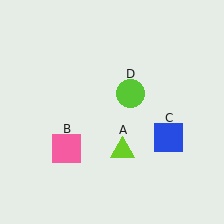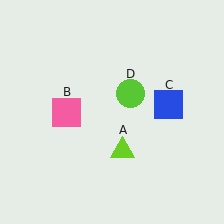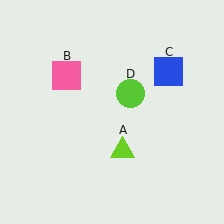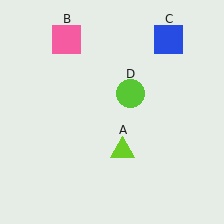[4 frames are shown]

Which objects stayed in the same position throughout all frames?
Lime triangle (object A) and lime circle (object D) remained stationary.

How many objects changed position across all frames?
2 objects changed position: pink square (object B), blue square (object C).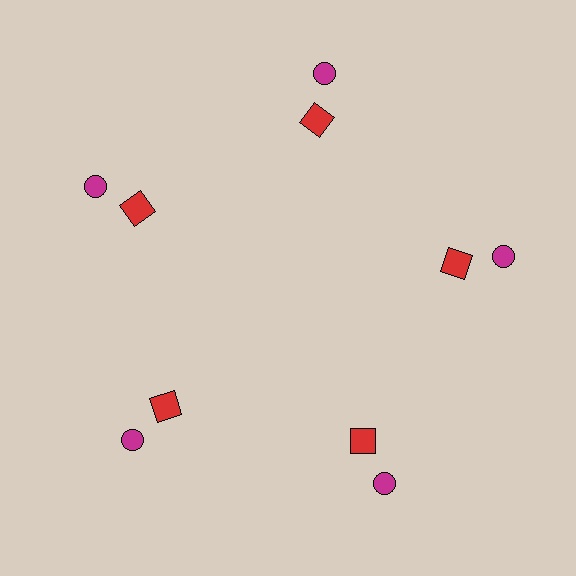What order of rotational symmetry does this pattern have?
This pattern has 5-fold rotational symmetry.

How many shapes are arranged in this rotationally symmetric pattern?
There are 10 shapes, arranged in 5 groups of 2.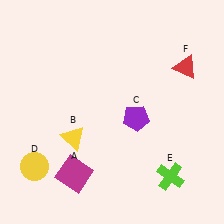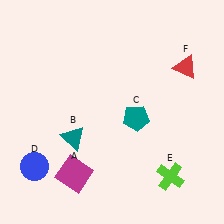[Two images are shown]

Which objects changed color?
B changed from yellow to teal. C changed from purple to teal. D changed from yellow to blue.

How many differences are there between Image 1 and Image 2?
There are 3 differences between the two images.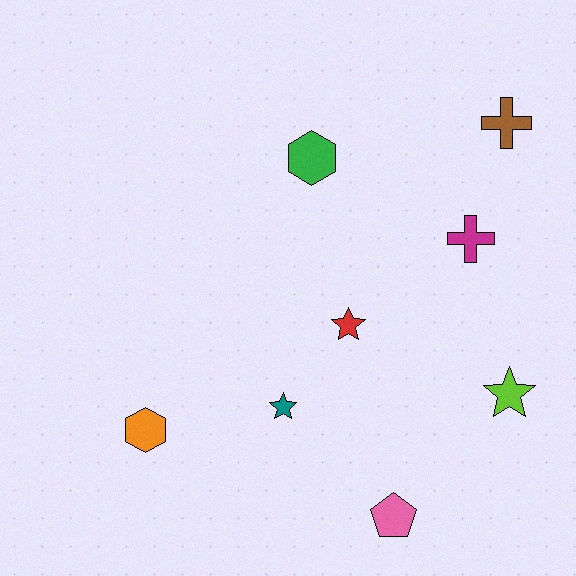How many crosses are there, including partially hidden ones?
There are 2 crosses.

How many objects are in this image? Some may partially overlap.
There are 8 objects.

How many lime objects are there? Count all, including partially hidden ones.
There is 1 lime object.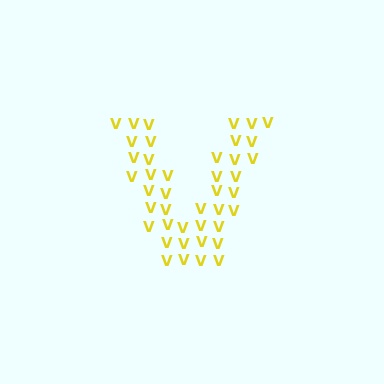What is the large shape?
The large shape is the letter V.